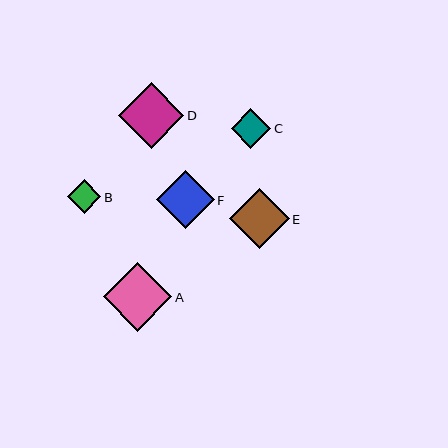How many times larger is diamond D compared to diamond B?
Diamond D is approximately 1.9 times the size of diamond B.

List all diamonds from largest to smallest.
From largest to smallest: A, D, E, F, C, B.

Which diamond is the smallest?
Diamond B is the smallest with a size of approximately 34 pixels.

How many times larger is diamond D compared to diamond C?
Diamond D is approximately 1.7 times the size of diamond C.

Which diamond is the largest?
Diamond A is the largest with a size of approximately 69 pixels.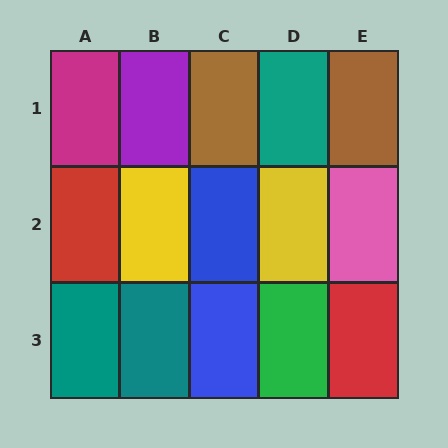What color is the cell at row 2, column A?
Red.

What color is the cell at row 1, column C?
Brown.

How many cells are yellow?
2 cells are yellow.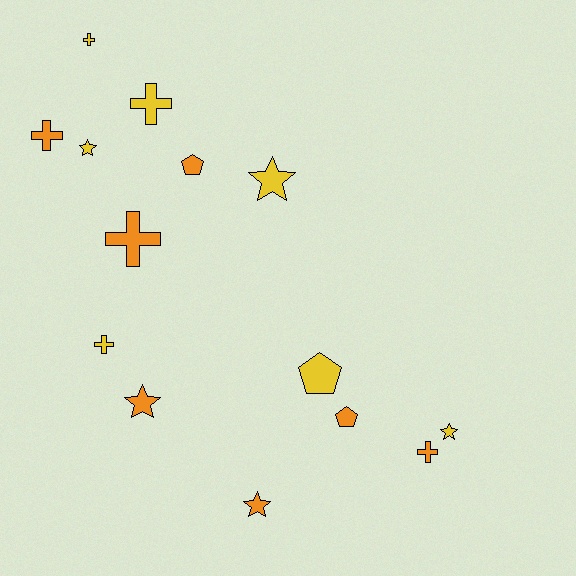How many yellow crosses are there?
There are 3 yellow crosses.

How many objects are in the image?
There are 14 objects.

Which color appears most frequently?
Orange, with 7 objects.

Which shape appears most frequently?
Cross, with 6 objects.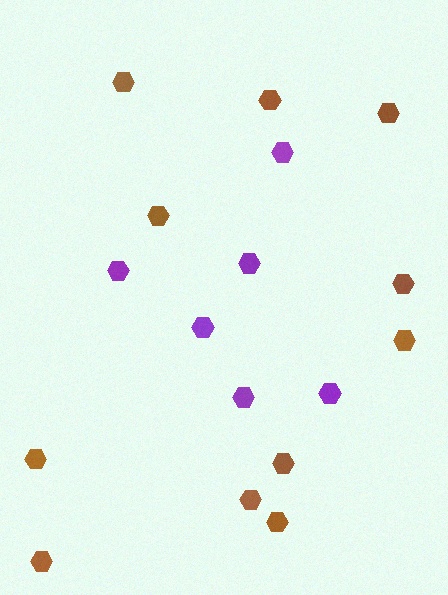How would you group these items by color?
There are 2 groups: one group of purple hexagons (6) and one group of brown hexagons (11).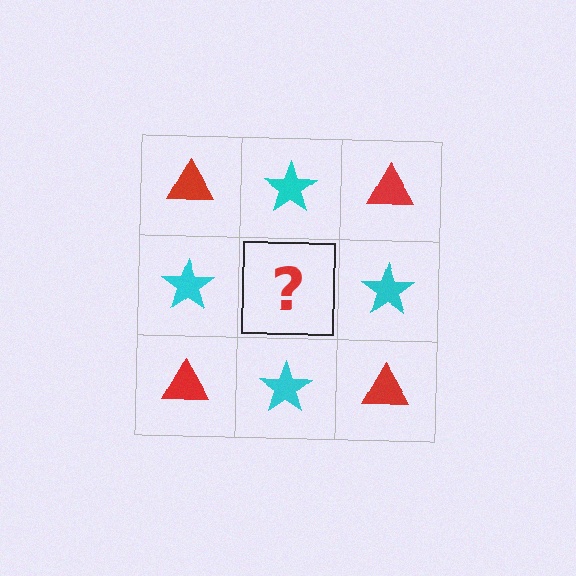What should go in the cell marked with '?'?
The missing cell should contain a red triangle.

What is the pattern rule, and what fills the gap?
The rule is that it alternates red triangle and cyan star in a checkerboard pattern. The gap should be filled with a red triangle.